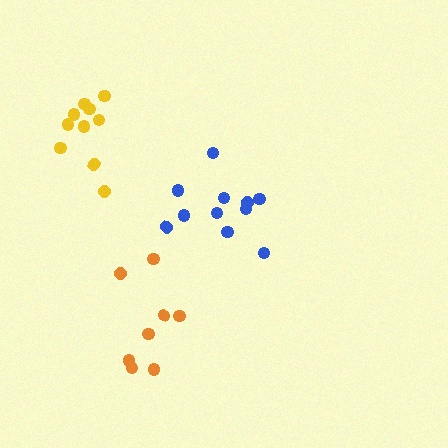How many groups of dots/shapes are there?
There are 3 groups.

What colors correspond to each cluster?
The clusters are colored: blue, orange, yellow.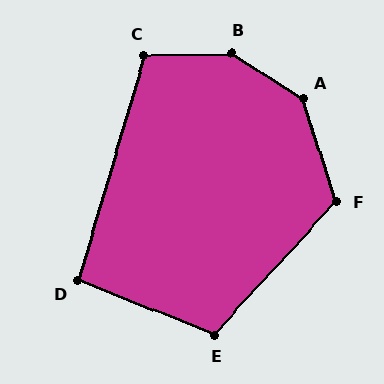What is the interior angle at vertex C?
Approximately 108 degrees (obtuse).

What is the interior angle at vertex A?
Approximately 141 degrees (obtuse).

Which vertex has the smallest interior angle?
D, at approximately 95 degrees.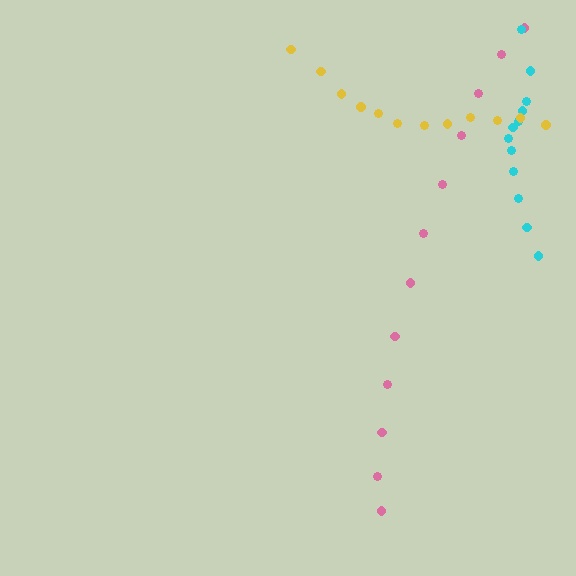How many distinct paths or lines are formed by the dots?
There are 3 distinct paths.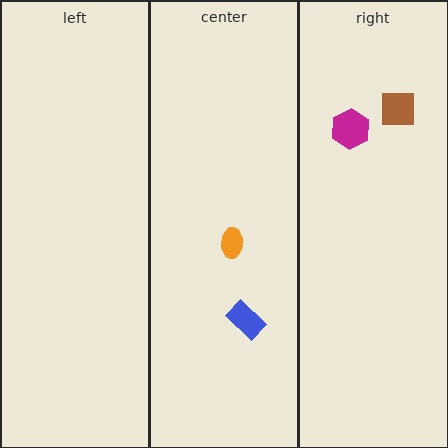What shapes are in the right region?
The magenta hexagon, the brown square.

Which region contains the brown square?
The right region.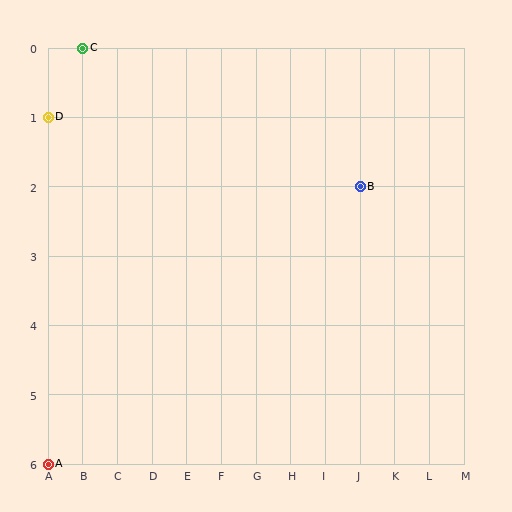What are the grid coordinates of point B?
Point B is at grid coordinates (J, 2).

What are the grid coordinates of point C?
Point C is at grid coordinates (B, 0).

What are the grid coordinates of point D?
Point D is at grid coordinates (A, 1).